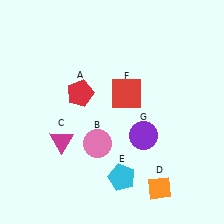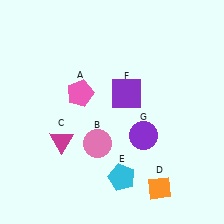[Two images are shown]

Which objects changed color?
A changed from red to pink. F changed from red to purple.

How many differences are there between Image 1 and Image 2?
There are 2 differences between the two images.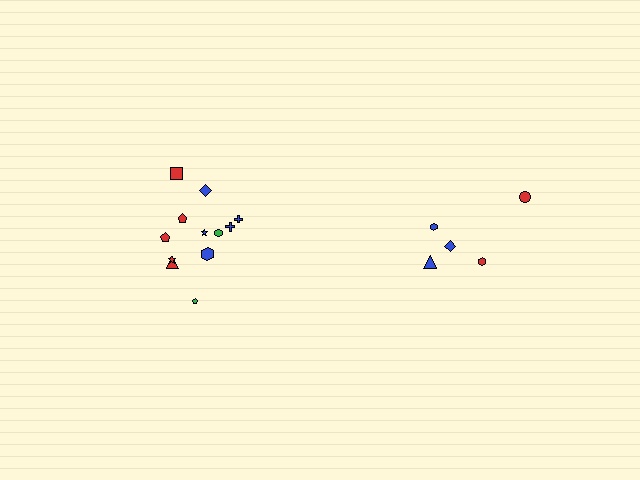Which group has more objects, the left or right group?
The left group.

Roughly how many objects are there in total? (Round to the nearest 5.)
Roughly 15 objects in total.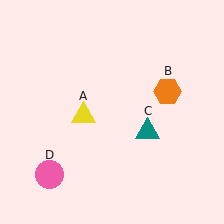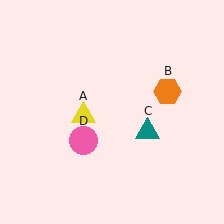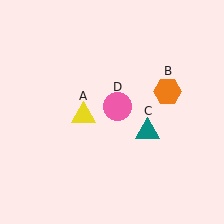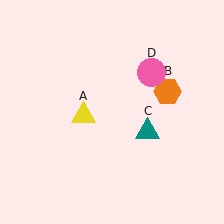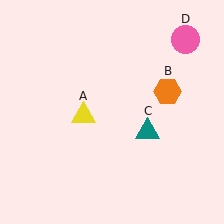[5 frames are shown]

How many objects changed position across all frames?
1 object changed position: pink circle (object D).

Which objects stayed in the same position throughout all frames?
Yellow triangle (object A) and orange hexagon (object B) and teal triangle (object C) remained stationary.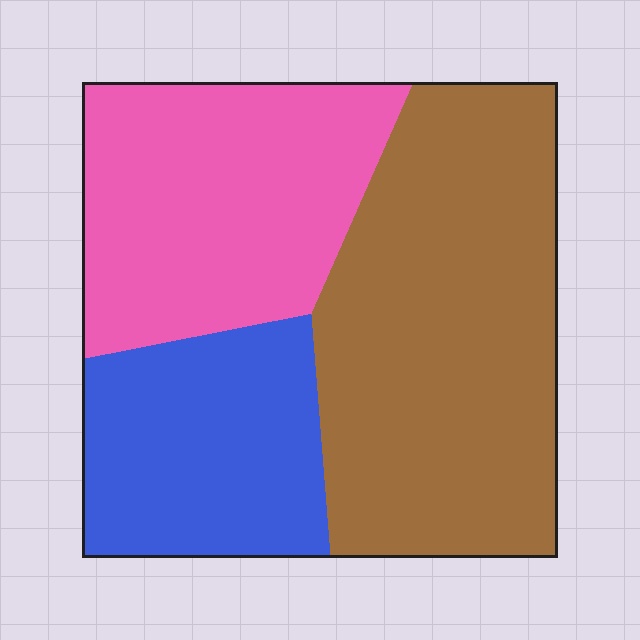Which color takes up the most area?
Brown, at roughly 45%.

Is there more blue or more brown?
Brown.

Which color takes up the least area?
Blue, at roughly 25%.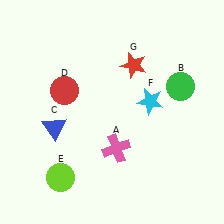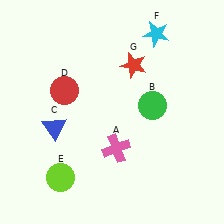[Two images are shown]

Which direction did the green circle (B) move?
The green circle (B) moved left.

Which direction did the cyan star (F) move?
The cyan star (F) moved up.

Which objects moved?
The objects that moved are: the green circle (B), the cyan star (F).